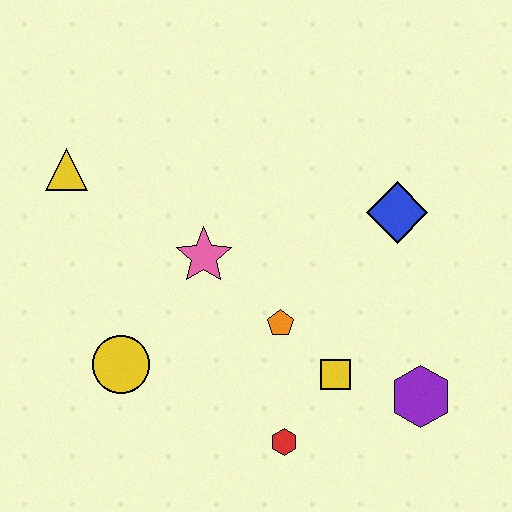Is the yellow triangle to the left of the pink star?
Yes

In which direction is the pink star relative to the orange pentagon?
The pink star is to the left of the orange pentagon.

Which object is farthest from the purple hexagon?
The yellow triangle is farthest from the purple hexagon.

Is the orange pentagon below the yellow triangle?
Yes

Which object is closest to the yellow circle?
The pink star is closest to the yellow circle.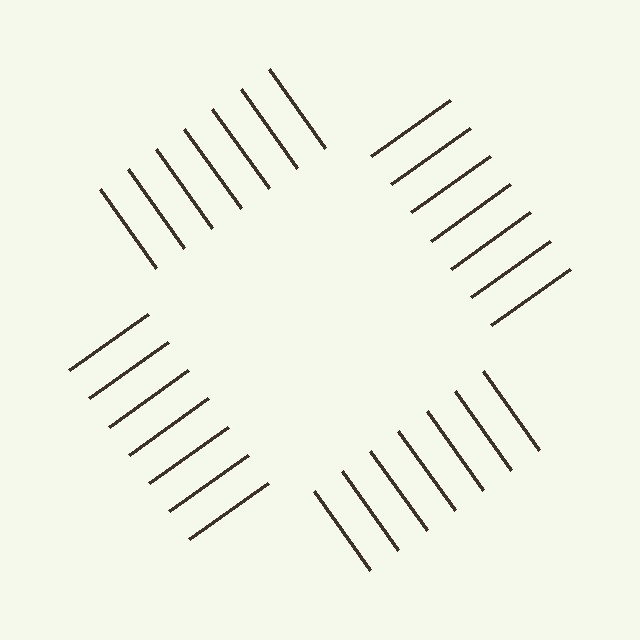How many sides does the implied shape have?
4 sides — the line-ends trace a square.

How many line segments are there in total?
28 — 7 along each of the 4 edges.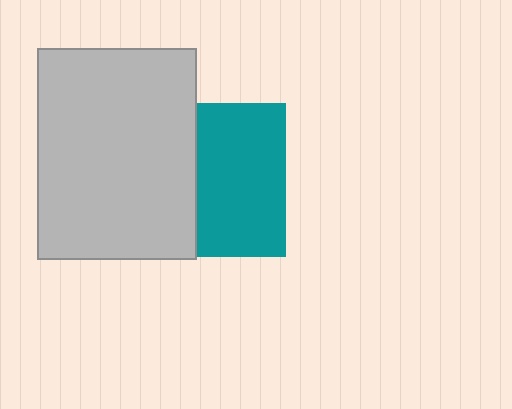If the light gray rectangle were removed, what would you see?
You would see the complete teal square.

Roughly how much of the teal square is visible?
About half of it is visible (roughly 57%).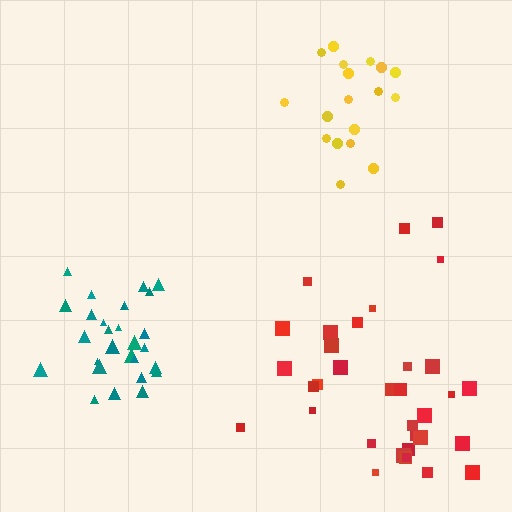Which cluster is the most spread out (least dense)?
Red.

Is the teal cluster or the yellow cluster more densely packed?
Teal.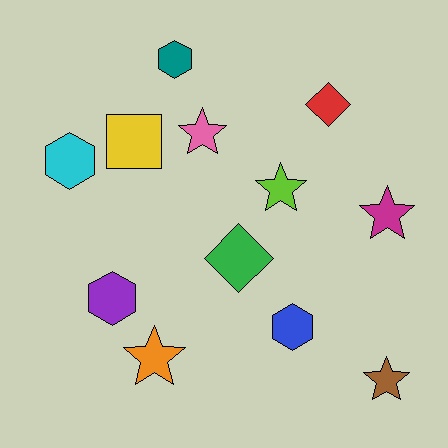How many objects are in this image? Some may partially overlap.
There are 12 objects.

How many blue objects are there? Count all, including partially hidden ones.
There is 1 blue object.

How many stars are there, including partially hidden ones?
There are 5 stars.